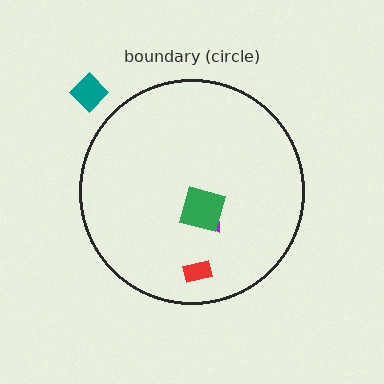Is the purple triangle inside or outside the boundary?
Inside.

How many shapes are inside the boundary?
3 inside, 1 outside.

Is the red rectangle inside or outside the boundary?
Inside.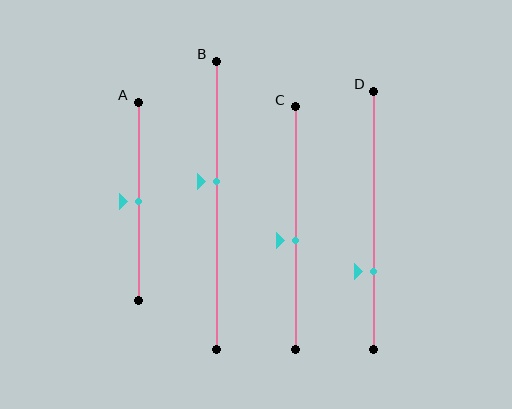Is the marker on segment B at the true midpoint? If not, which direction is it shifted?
No, the marker on segment B is shifted upward by about 8% of the segment length.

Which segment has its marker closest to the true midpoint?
Segment A has its marker closest to the true midpoint.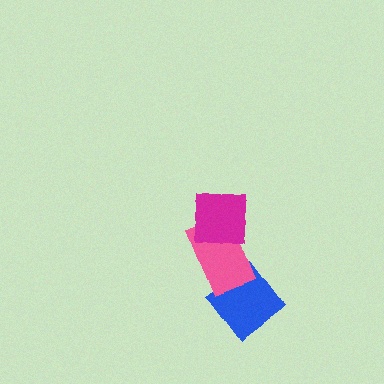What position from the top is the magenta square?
The magenta square is 1st from the top.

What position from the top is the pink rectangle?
The pink rectangle is 2nd from the top.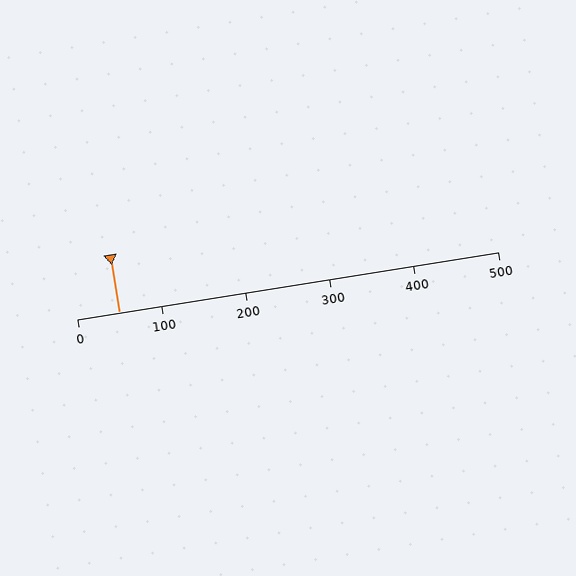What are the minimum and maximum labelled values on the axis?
The axis runs from 0 to 500.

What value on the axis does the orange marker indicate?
The marker indicates approximately 50.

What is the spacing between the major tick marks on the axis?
The major ticks are spaced 100 apart.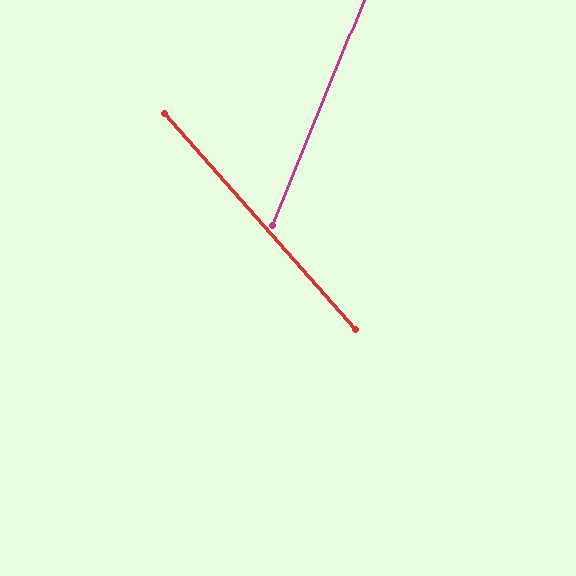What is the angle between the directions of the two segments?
Approximately 63 degrees.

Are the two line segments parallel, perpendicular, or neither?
Neither parallel nor perpendicular — they differ by about 63°.